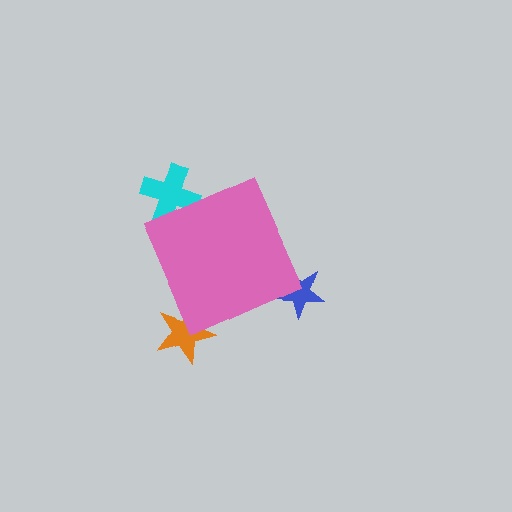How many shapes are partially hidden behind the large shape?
3 shapes are partially hidden.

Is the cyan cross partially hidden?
Yes, the cyan cross is partially hidden behind the pink diamond.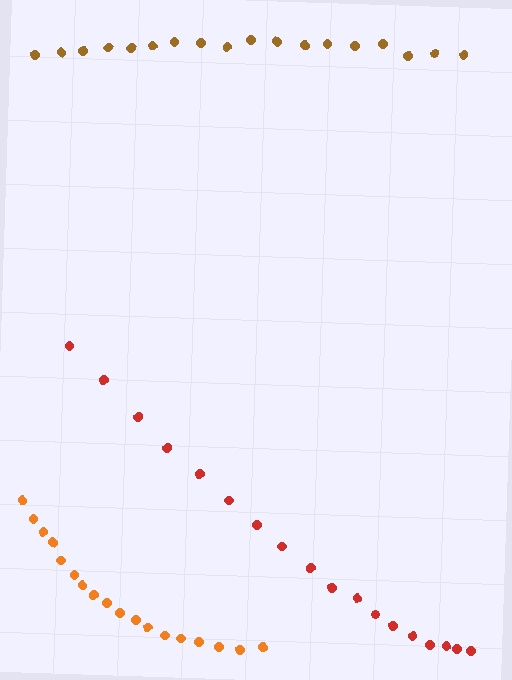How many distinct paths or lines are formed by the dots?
There are 3 distinct paths.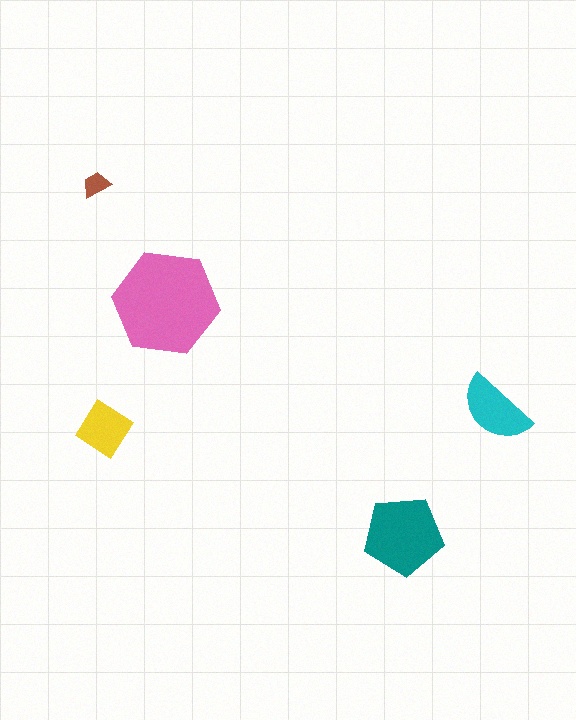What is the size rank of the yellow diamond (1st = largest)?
4th.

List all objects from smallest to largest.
The brown trapezoid, the yellow diamond, the cyan semicircle, the teal pentagon, the pink hexagon.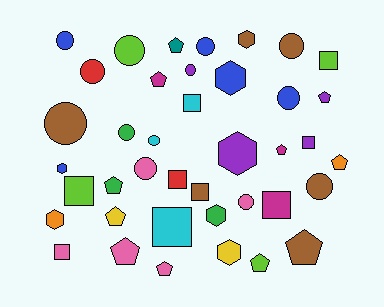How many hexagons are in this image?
There are 7 hexagons.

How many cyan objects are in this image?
There are 3 cyan objects.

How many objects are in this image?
There are 40 objects.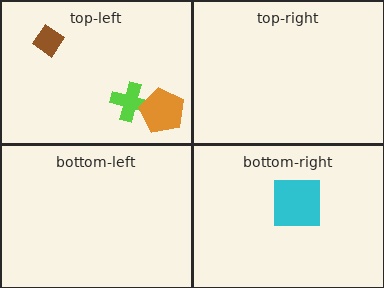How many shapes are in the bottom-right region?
1.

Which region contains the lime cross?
The top-left region.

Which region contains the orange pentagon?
The top-left region.